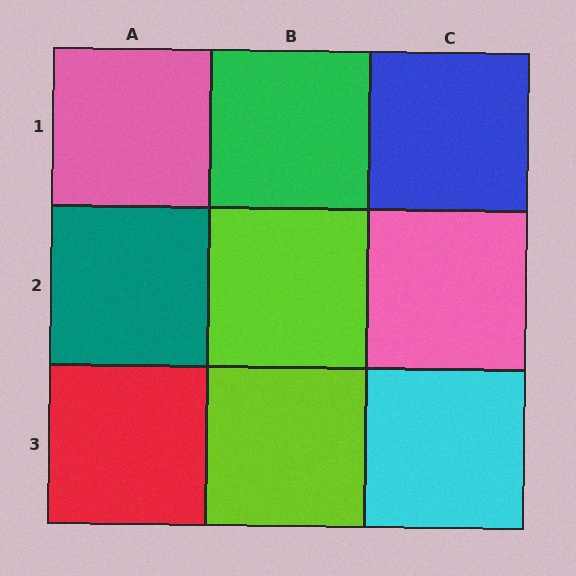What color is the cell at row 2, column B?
Lime.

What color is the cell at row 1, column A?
Pink.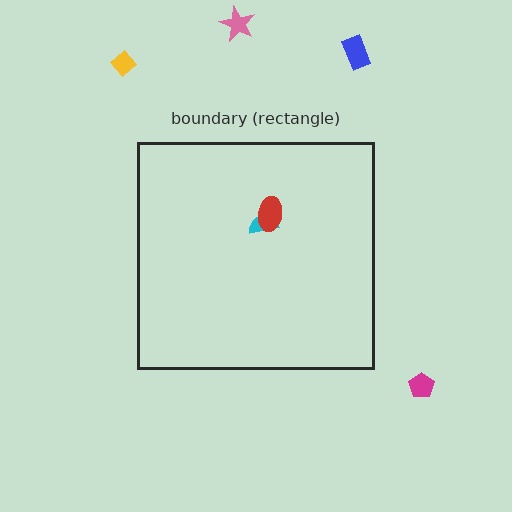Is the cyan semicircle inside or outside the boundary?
Inside.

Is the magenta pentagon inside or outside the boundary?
Outside.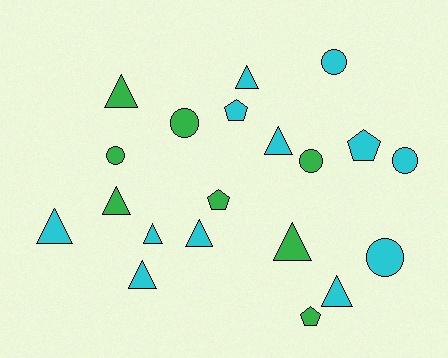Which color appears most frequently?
Cyan, with 12 objects.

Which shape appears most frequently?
Triangle, with 10 objects.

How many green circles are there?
There are 3 green circles.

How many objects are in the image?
There are 20 objects.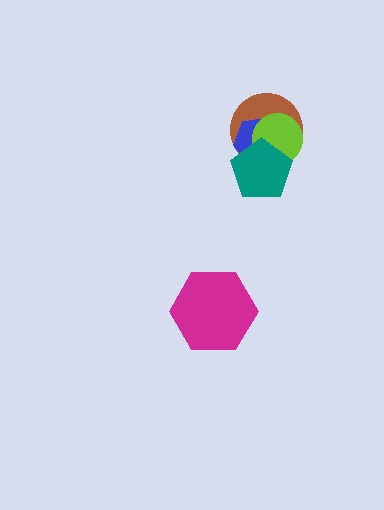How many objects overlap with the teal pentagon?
3 objects overlap with the teal pentagon.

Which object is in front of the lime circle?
The teal pentagon is in front of the lime circle.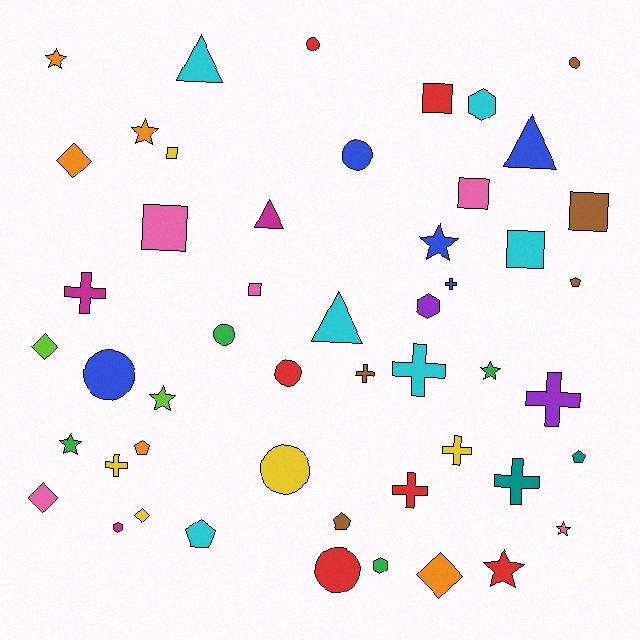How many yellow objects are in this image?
There are 5 yellow objects.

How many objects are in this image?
There are 50 objects.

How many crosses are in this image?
There are 9 crosses.